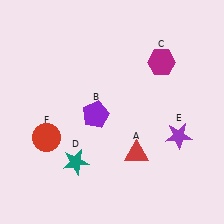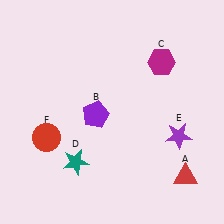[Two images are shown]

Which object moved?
The red triangle (A) moved right.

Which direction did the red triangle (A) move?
The red triangle (A) moved right.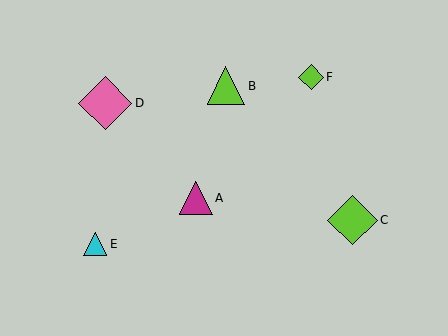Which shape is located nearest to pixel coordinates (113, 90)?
The pink diamond (labeled D) at (105, 103) is nearest to that location.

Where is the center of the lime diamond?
The center of the lime diamond is at (311, 77).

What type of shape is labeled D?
Shape D is a pink diamond.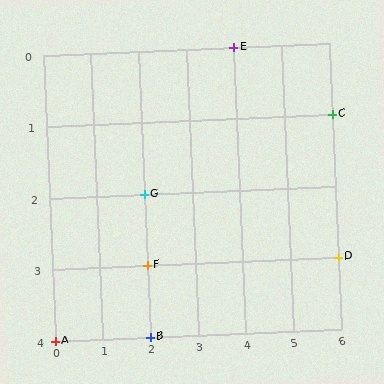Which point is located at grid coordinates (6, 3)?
Point D is at (6, 3).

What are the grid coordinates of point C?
Point C is at grid coordinates (6, 1).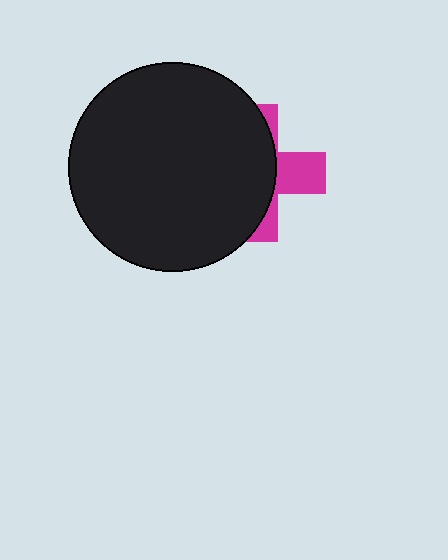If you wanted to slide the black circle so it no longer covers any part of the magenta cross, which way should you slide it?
Slide it left — that is the most direct way to separate the two shapes.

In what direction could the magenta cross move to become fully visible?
The magenta cross could move right. That would shift it out from behind the black circle entirely.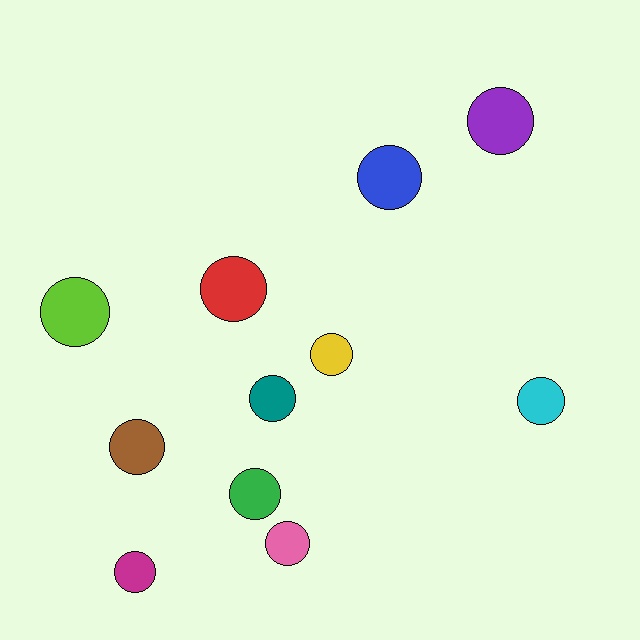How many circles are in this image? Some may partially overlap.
There are 11 circles.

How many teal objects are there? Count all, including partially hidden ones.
There is 1 teal object.